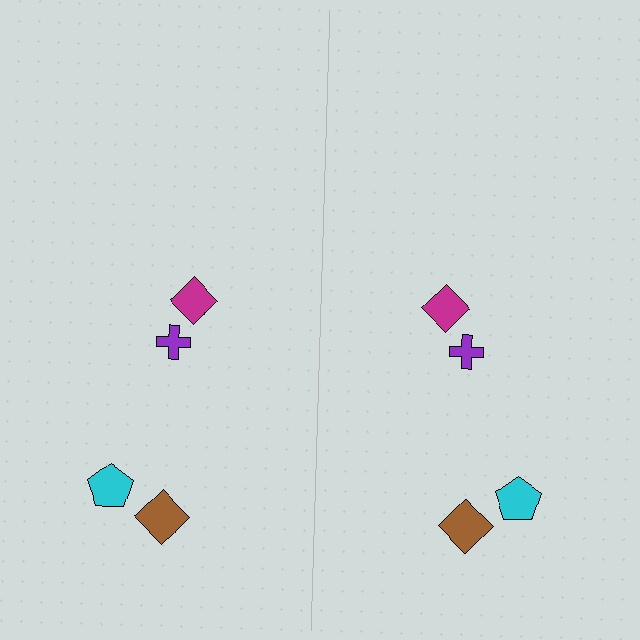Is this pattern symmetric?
Yes, this pattern has bilateral (reflection) symmetry.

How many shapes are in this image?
There are 8 shapes in this image.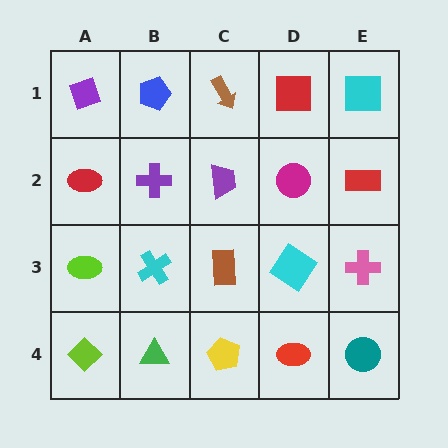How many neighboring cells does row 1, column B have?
3.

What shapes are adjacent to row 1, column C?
A purple trapezoid (row 2, column C), a blue pentagon (row 1, column B), a red square (row 1, column D).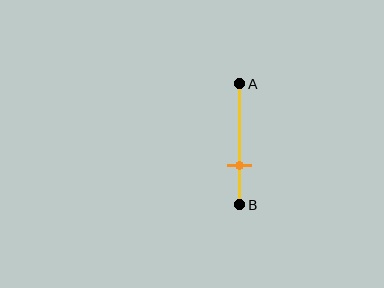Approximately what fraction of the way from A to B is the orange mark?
The orange mark is approximately 70% of the way from A to B.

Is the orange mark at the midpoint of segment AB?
No, the mark is at about 70% from A, not at the 50% midpoint.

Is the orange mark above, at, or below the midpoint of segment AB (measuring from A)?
The orange mark is below the midpoint of segment AB.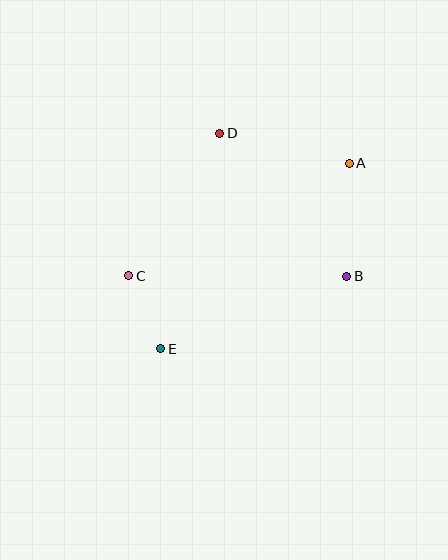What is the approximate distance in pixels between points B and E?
The distance between B and E is approximately 200 pixels.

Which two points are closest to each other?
Points C and E are closest to each other.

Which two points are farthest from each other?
Points A and E are farthest from each other.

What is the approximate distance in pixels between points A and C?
The distance between A and C is approximately 248 pixels.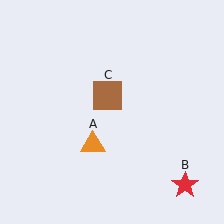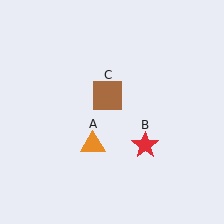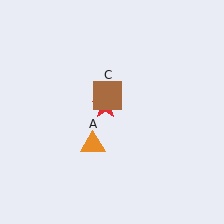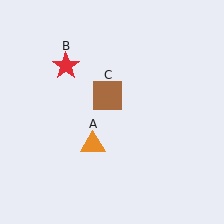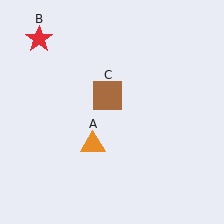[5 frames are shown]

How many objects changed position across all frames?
1 object changed position: red star (object B).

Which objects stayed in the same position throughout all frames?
Orange triangle (object A) and brown square (object C) remained stationary.